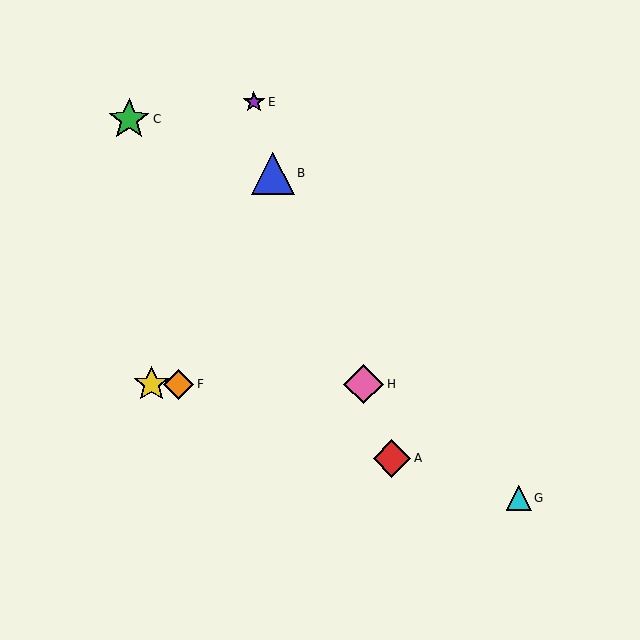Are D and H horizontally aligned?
Yes, both are at y≈384.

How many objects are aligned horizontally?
3 objects (D, F, H) are aligned horizontally.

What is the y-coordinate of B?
Object B is at y≈173.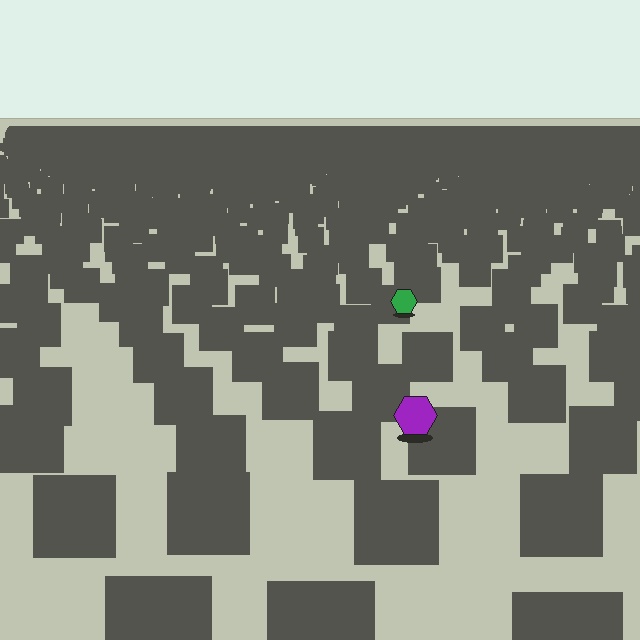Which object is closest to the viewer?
The purple hexagon is closest. The texture marks near it are larger and more spread out.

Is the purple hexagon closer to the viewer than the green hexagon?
Yes. The purple hexagon is closer — you can tell from the texture gradient: the ground texture is coarser near it.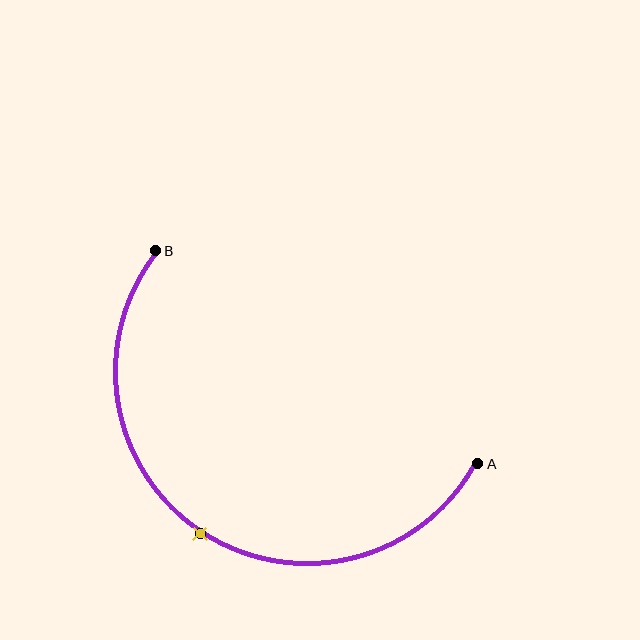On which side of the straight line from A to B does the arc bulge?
The arc bulges below the straight line connecting A and B.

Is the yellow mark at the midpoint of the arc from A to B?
Yes. The yellow mark lies on the arc at equal arc-length from both A and B — it is the arc midpoint.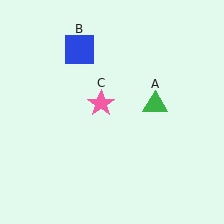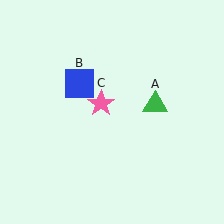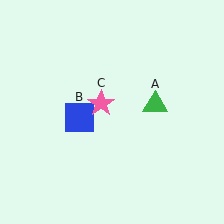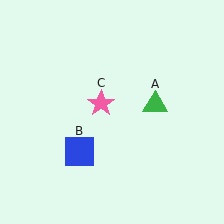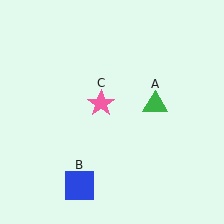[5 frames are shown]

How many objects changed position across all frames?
1 object changed position: blue square (object B).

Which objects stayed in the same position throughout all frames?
Green triangle (object A) and pink star (object C) remained stationary.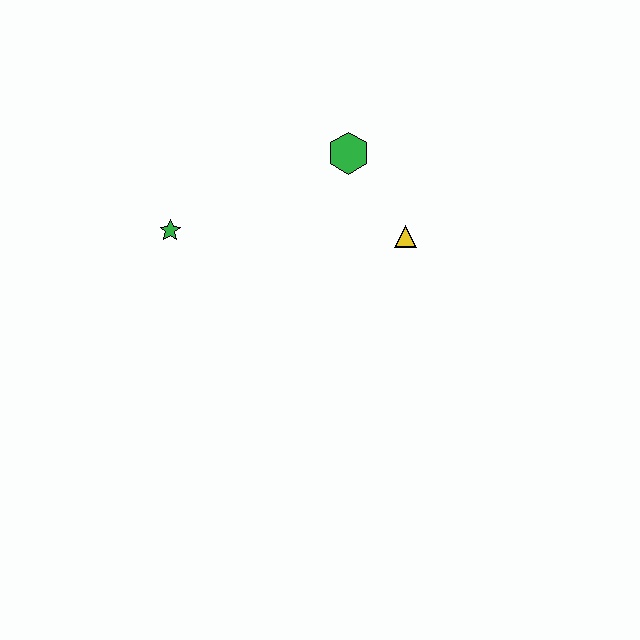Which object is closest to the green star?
The green hexagon is closest to the green star.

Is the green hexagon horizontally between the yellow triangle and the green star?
Yes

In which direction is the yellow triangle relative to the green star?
The yellow triangle is to the right of the green star.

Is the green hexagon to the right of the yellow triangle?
No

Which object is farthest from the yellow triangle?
The green star is farthest from the yellow triangle.